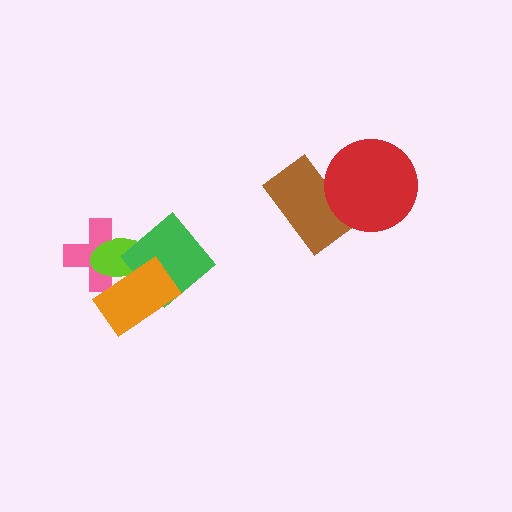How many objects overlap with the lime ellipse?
3 objects overlap with the lime ellipse.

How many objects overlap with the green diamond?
3 objects overlap with the green diamond.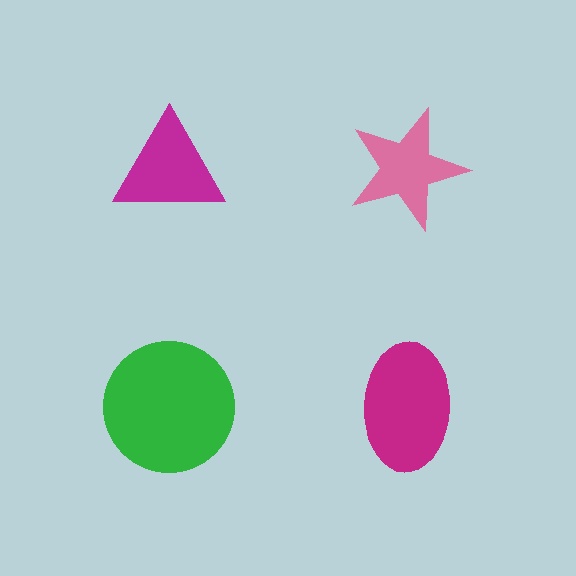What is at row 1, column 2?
A pink star.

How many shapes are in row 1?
2 shapes.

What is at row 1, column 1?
A magenta triangle.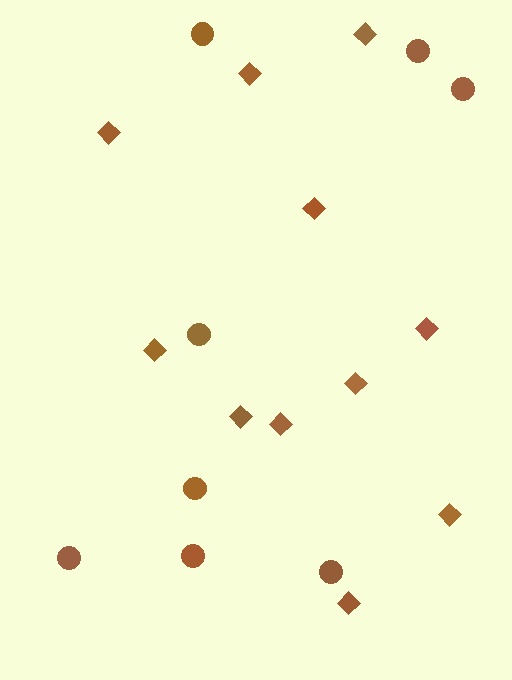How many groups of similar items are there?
There are 2 groups: one group of circles (8) and one group of diamonds (11).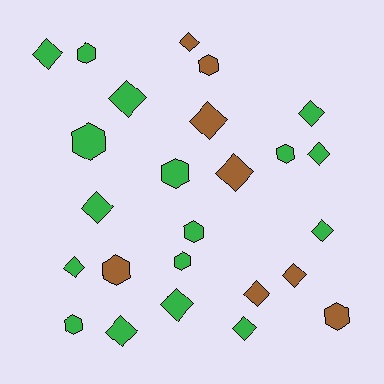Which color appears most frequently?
Green, with 17 objects.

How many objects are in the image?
There are 25 objects.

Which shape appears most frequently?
Diamond, with 15 objects.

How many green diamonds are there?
There are 10 green diamonds.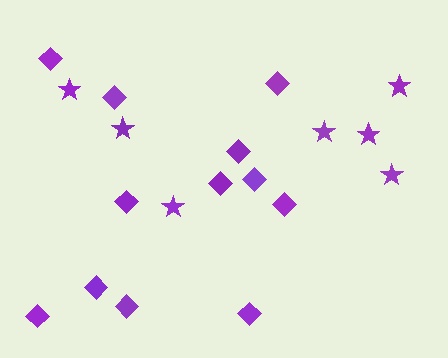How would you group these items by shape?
There are 2 groups: one group of stars (7) and one group of diamonds (12).